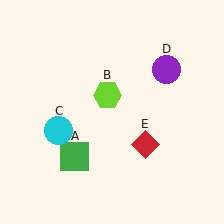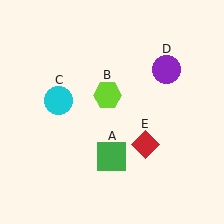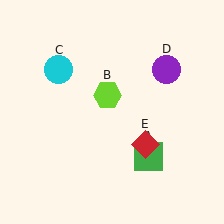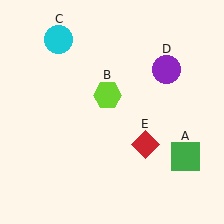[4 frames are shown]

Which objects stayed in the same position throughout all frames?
Lime hexagon (object B) and purple circle (object D) and red diamond (object E) remained stationary.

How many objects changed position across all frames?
2 objects changed position: green square (object A), cyan circle (object C).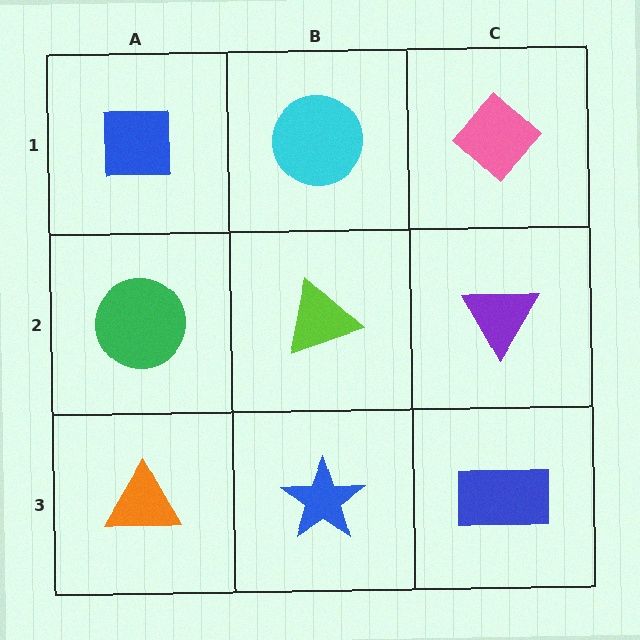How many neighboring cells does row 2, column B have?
4.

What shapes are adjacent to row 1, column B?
A lime triangle (row 2, column B), a blue square (row 1, column A), a pink diamond (row 1, column C).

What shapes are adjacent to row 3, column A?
A green circle (row 2, column A), a blue star (row 3, column B).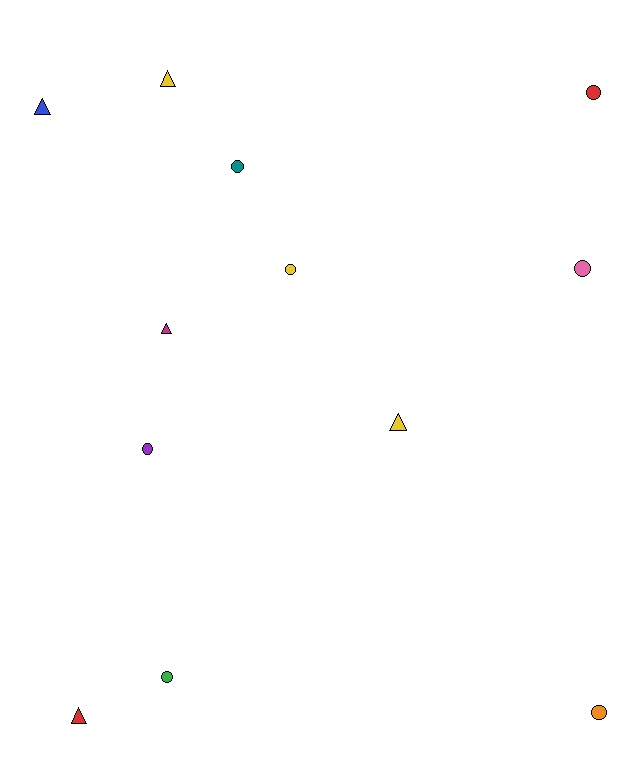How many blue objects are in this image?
There is 1 blue object.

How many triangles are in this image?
There are 5 triangles.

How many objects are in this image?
There are 12 objects.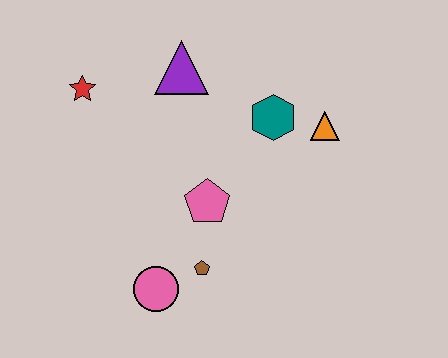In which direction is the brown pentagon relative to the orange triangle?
The brown pentagon is below the orange triangle.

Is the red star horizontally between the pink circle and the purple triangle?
No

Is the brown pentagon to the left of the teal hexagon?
Yes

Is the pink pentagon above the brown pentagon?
Yes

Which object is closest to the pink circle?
The brown pentagon is closest to the pink circle.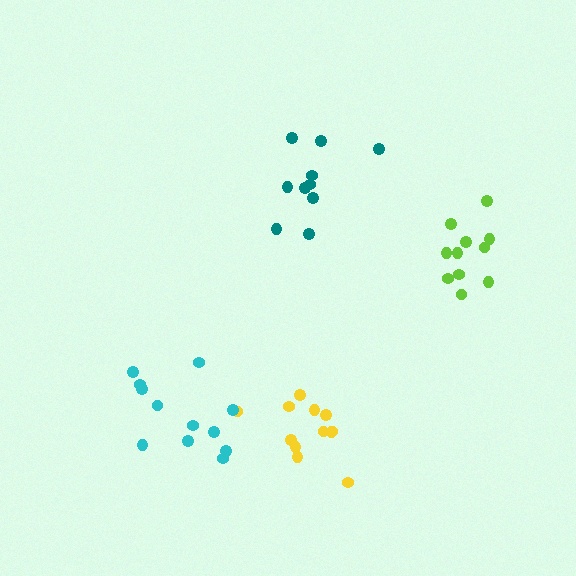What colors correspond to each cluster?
The clusters are colored: yellow, teal, lime, cyan.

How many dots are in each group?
Group 1: 12 dots, Group 2: 10 dots, Group 3: 11 dots, Group 4: 12 dots (45 total).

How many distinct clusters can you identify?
There are 4 distinct clusters.